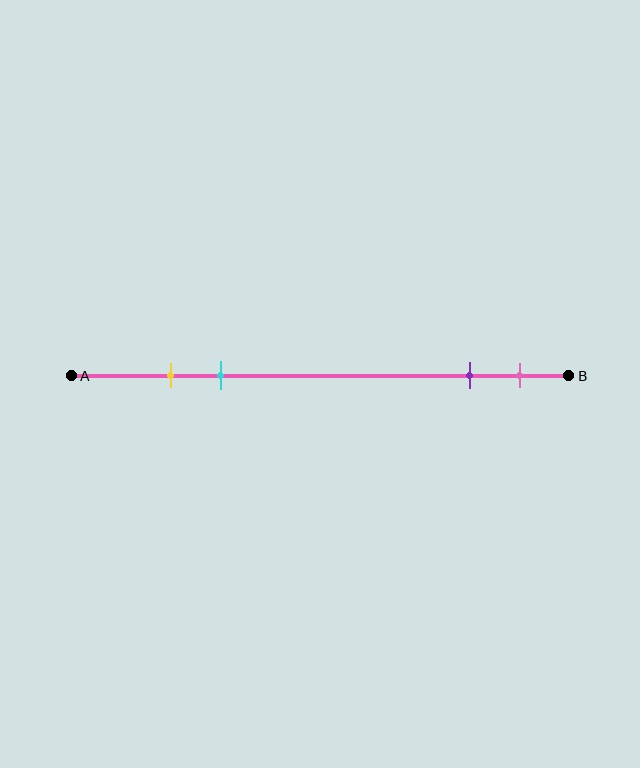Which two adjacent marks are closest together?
The yellow and cyan marks are the closest adjacent pair.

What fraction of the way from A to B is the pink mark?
The pink mark is approximately 90% (0.9) of the way from A to B.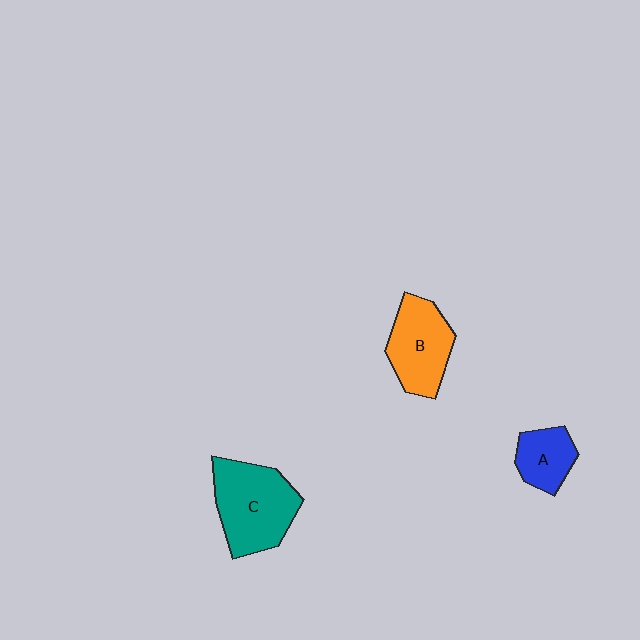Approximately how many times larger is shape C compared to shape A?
Approximately 2.0 times.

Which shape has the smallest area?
Shape A (blue).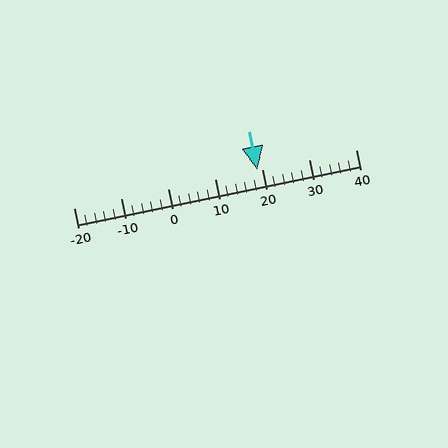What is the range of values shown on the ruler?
The ruler shows values from -20 to 40.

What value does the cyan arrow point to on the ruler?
The cyan arrow points to approximately 19.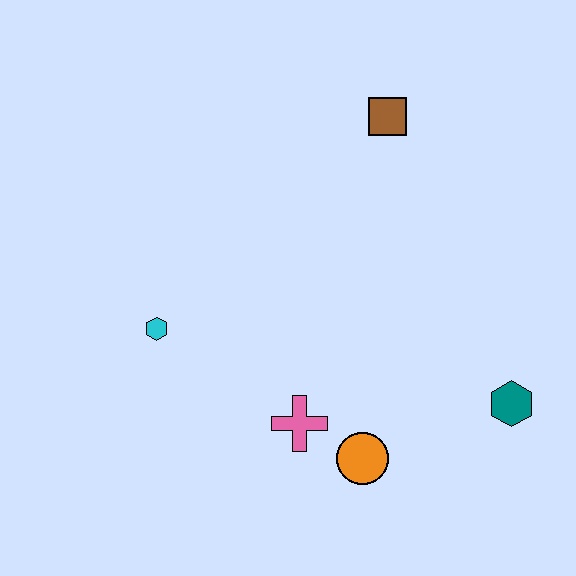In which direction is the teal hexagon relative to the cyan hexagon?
The teal hexagon is to the right of the cyan hexagon.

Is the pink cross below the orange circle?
No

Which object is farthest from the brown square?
The orange circle is farthest from the brown square.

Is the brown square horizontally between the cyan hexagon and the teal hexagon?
Yes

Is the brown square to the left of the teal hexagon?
Yes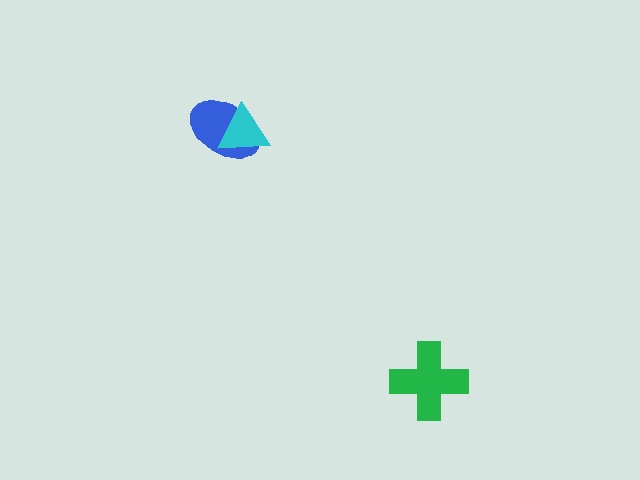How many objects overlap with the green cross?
0 objects overlap with the green cross.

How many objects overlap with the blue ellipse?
1 object overlaps with the blue ellipse.